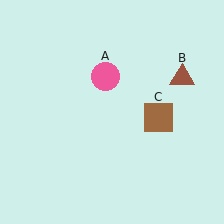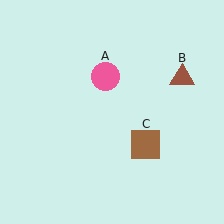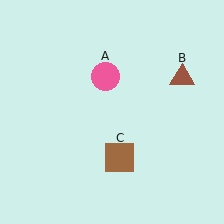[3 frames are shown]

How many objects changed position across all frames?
1 object changed position: brown square (object C).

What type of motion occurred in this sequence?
The brown square (object C) rotated clockwise around the center of the scene.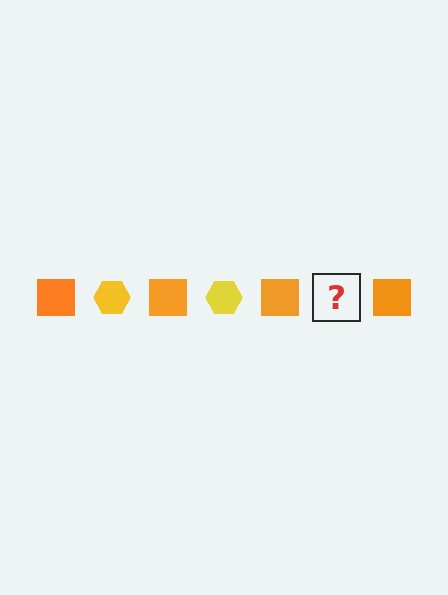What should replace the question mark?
The question mark should be replaced with a yellow hexagon.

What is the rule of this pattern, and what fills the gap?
The rule is that the pattern alternates between orange square and yellow hexagon. The gap should be filled with a yellow hexagon.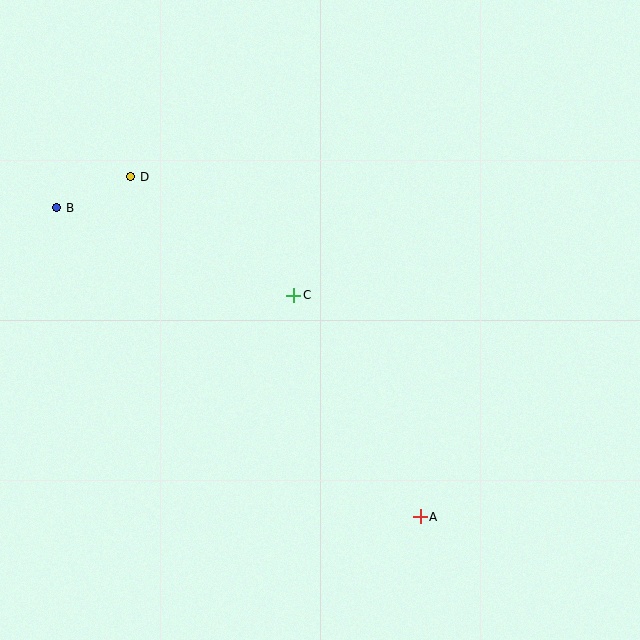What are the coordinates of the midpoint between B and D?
The midpoint between B and D is at (94, 192).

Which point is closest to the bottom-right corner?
Point A is closest to the bottom-right corner.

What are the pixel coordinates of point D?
Point D is at (131, 177).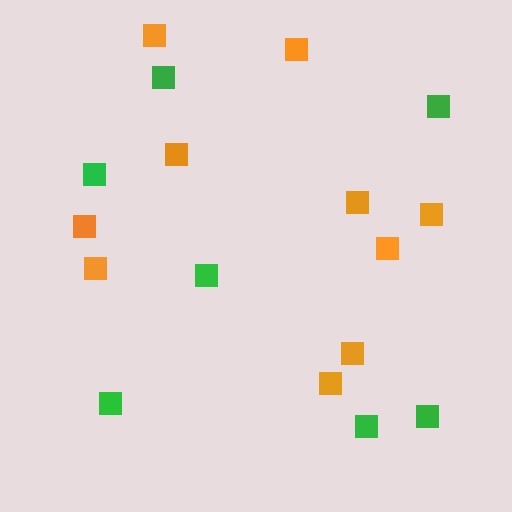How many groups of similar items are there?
There are 2 groups: one group of green squares (7) and one group of orange squares (10).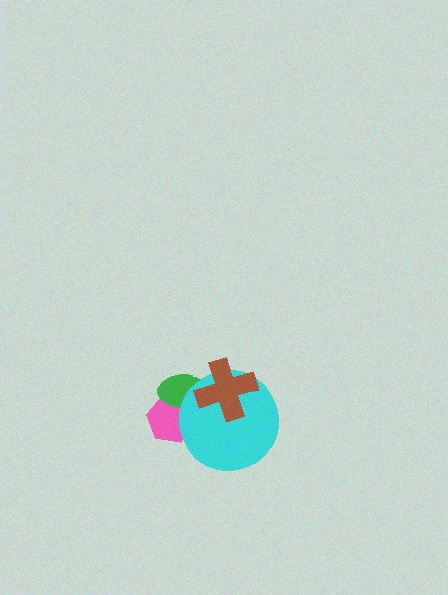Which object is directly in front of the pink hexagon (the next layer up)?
The green ellipse is directly in front of the pink hexagon.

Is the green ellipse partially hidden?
Yes, it is partially covered by another shape.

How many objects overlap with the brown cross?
2 objects overlap with the brown cross.